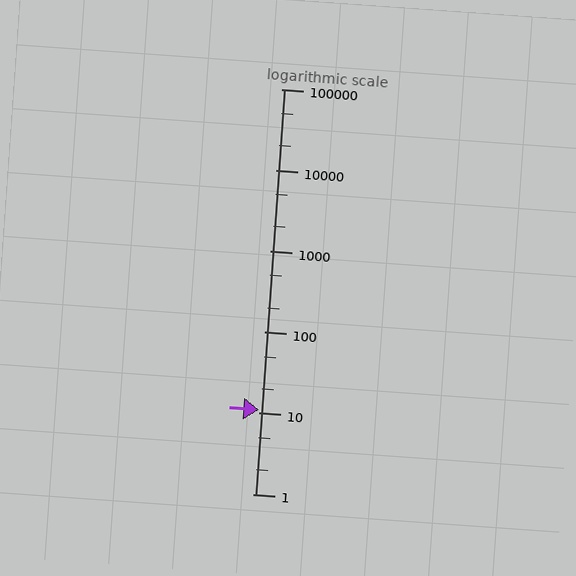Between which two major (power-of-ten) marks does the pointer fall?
The pointer is between 10 and 100.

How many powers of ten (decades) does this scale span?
The scale spans 5 decades, from 1 to 100000.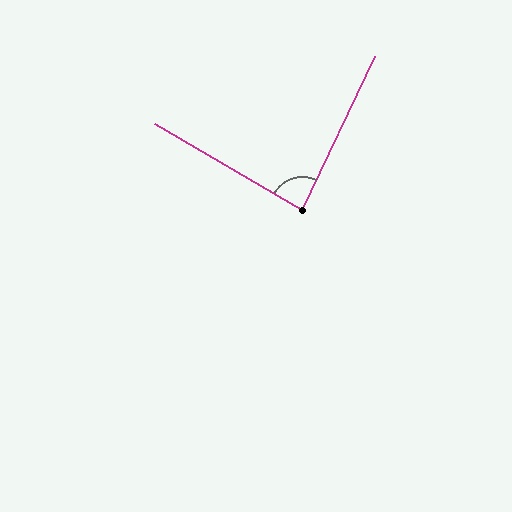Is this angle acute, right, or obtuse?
It is approximately a right angle.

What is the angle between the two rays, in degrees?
Approximately 85 degrees.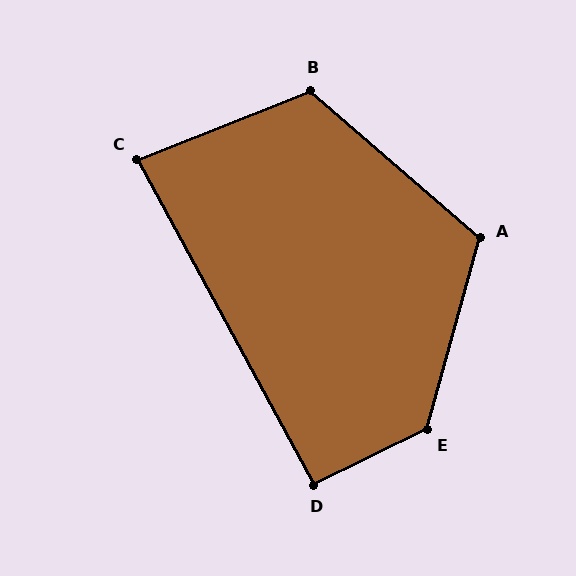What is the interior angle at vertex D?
Approximately 93 degrees (approximately right).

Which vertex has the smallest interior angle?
C, at approximately 83 degrees.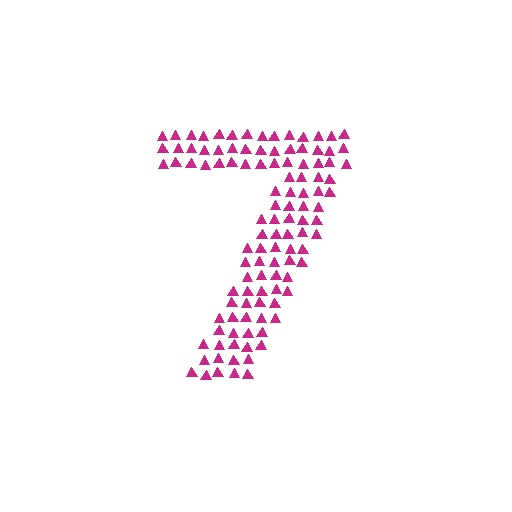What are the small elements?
The small elements are triangles.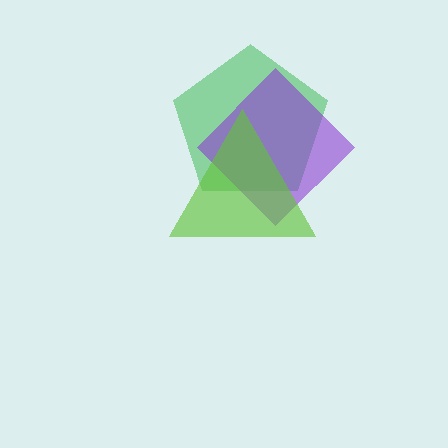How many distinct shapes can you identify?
There are 3 distinct shapes: a green pentagon, a purple diamond, a lime triangle.